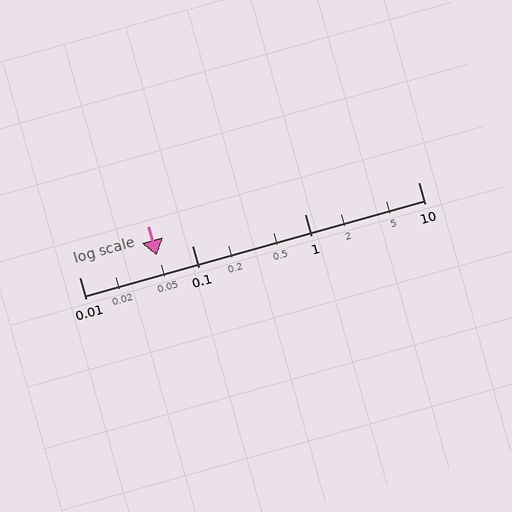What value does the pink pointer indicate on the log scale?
The pointer indicates approximately 0.049.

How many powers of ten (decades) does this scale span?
The scale spans 3 decades, from 0.01 to 10.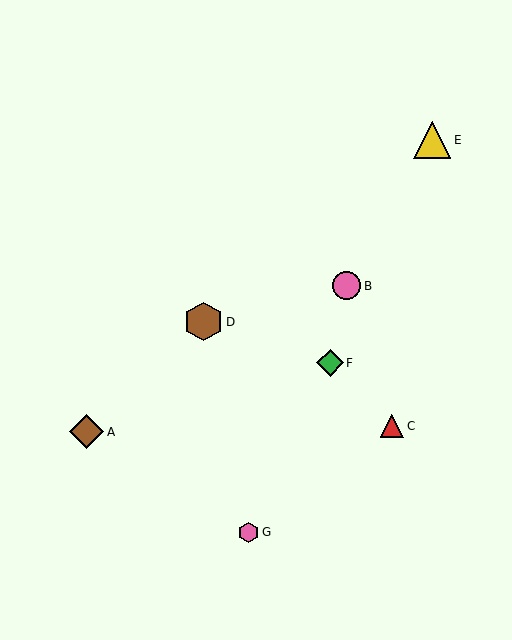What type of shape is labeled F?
Shape F is a green diamond.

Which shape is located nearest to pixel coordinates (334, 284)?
The pink circle (labeled B) at (347, 286) is nearest to that location.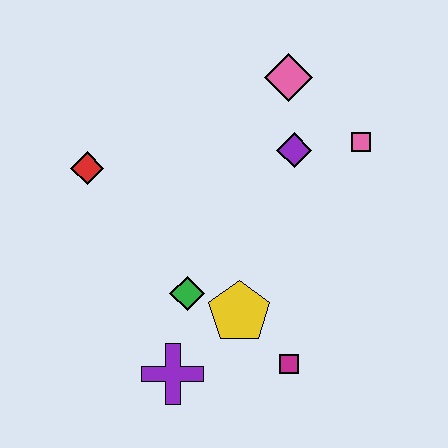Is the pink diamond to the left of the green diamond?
No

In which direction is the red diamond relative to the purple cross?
The red diamond is above the purple cross.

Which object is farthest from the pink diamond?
The purple cross is farthest from the pink diamond.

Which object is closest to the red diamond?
The green diamond is closest to the red diamond.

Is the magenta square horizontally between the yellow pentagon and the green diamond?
No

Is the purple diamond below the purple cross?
No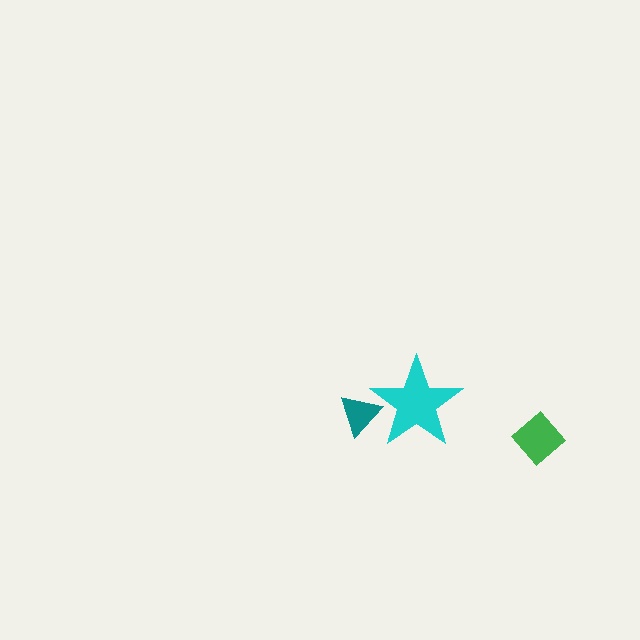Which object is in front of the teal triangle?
The cyan star is in front of the teal triangle.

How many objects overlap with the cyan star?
1 object overlaps with the cyan star.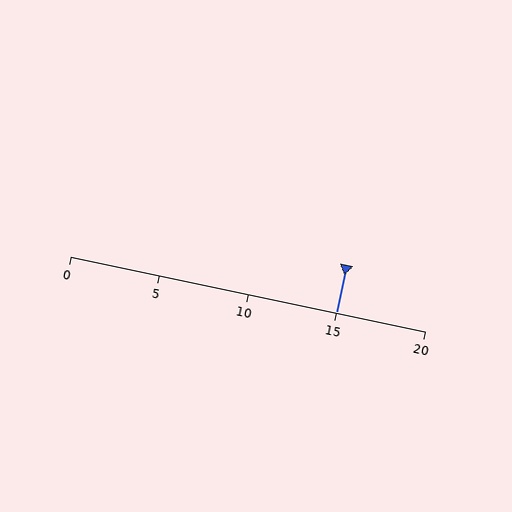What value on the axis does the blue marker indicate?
The marker indicates approximately 15.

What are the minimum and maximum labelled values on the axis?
The axis runs from 0 to 20.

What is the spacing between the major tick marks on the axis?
The major ticks are spaced 5 apart.